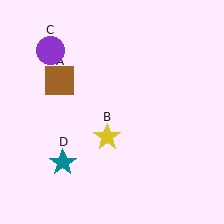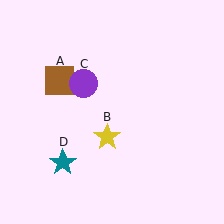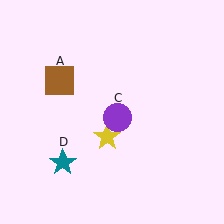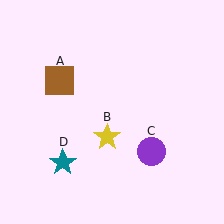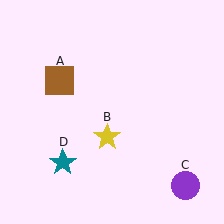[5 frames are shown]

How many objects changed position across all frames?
1 object changed position: purple circle (object C).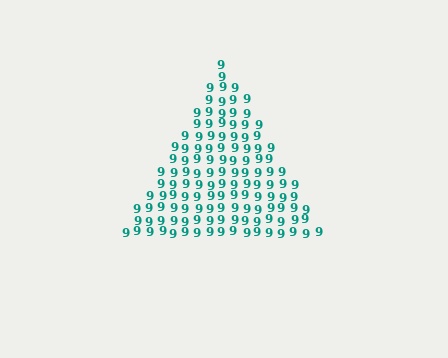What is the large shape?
The large shape is a triangle.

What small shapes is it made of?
It is made of small digit 9's.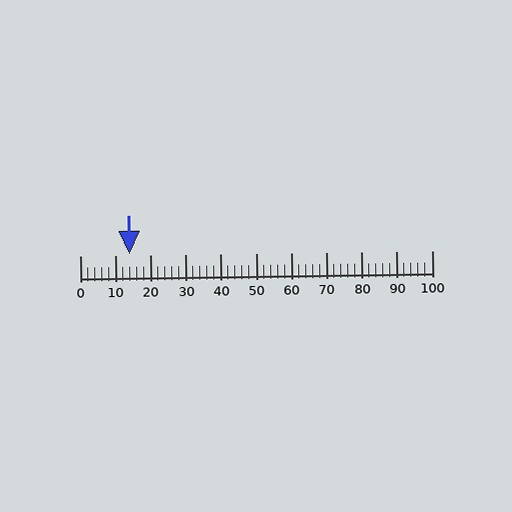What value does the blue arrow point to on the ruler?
The blue arrow points to approximately 14.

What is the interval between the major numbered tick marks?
The major tick marks are spaced 10 units apart.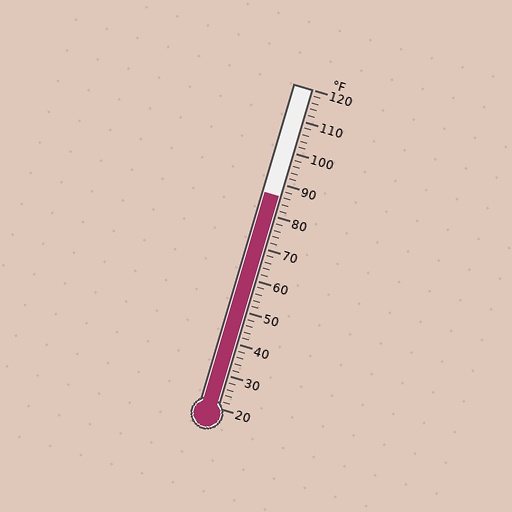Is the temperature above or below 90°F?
The temperature is below 90°F.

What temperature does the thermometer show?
The thermometer shows approximately 86°F.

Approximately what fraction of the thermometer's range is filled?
The thermometer is filled to approximately 65% of its range.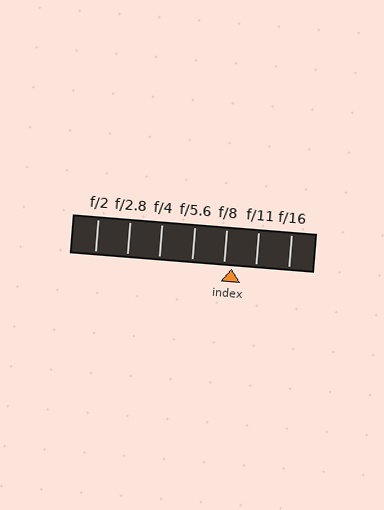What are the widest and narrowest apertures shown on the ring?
The widest aperture shown is f/2 and the narrowest is f/16.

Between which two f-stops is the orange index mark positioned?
The index mark is between f/8 and f/11.